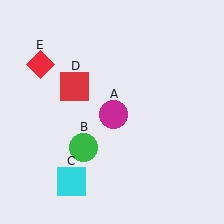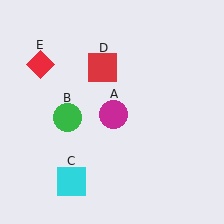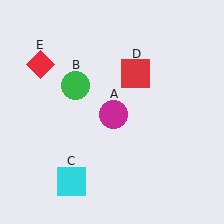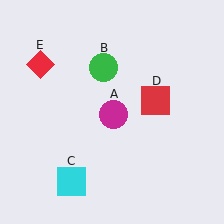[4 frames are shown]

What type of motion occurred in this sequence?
The green circle (object B), red square (object D) rotated clockwise around the center of the scene.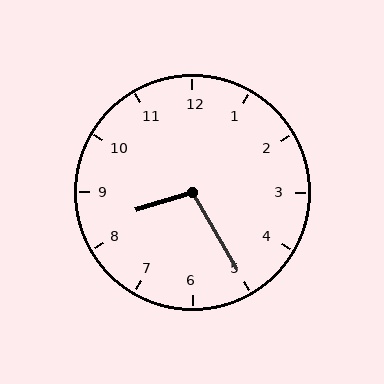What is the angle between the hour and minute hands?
Approximately 102 degrees.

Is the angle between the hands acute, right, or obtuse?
It is obtuse.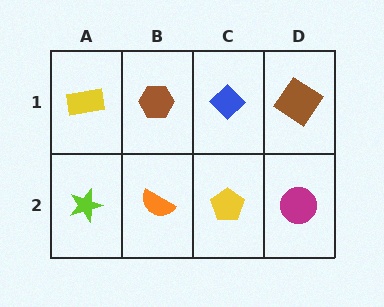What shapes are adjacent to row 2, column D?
A brown diamond (row 1, column D), a yellow pentagon (row 2, column C).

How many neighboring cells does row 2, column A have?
2.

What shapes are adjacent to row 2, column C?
A blue diamond (row 1, column C), an orange semicircle (row 2, column B), a magenta circle (row 2, column D).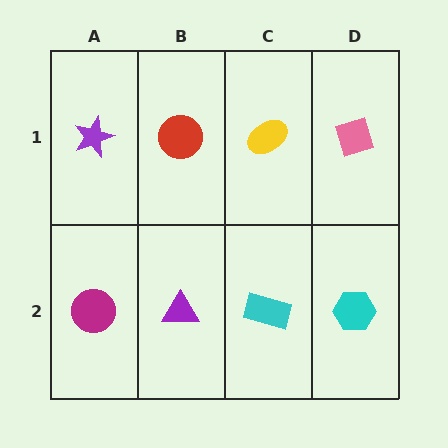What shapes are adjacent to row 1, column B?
A purple triangle (row 2, column B), a purple star (row 1, column A), a yellow ellipse (row 1, column C).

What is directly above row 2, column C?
A yellow ellipse.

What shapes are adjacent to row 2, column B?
A red circle (row 1, column B), a magenta circle (row 2, column A), a cyan rectangle (row 2, column C).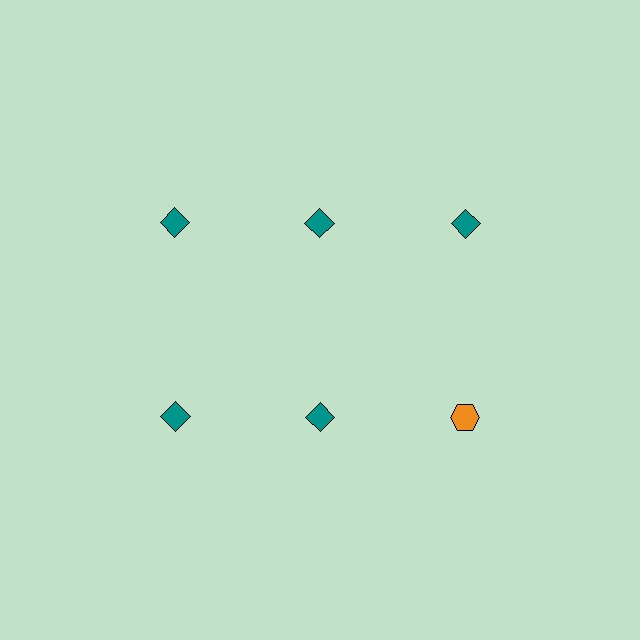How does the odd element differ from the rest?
It differs in both color (orange instead of teal) and shape (hexagon instead of diamond).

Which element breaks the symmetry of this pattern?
The orange hexagon in the second row, center column breaks the symmetry. All other shapes are teal diamonds.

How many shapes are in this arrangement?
There are 6 shapes arranged in a grid pattern.